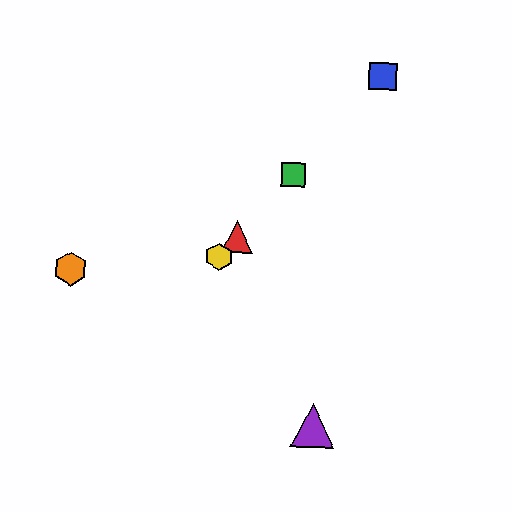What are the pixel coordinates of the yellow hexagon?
The yellow hexagon is at (219, 257).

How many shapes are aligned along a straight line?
4 shapes (the red triangle, the blue square, the green square, the yellow hexagon) are aligned along a straight line.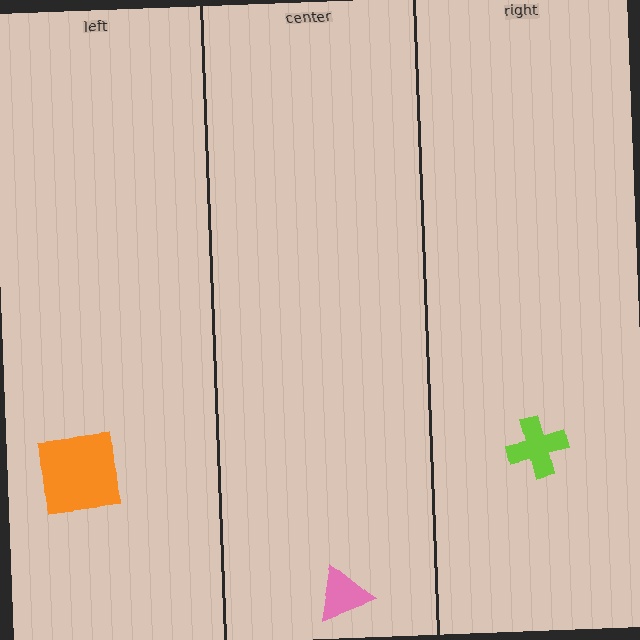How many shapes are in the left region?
1.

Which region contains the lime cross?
The right region.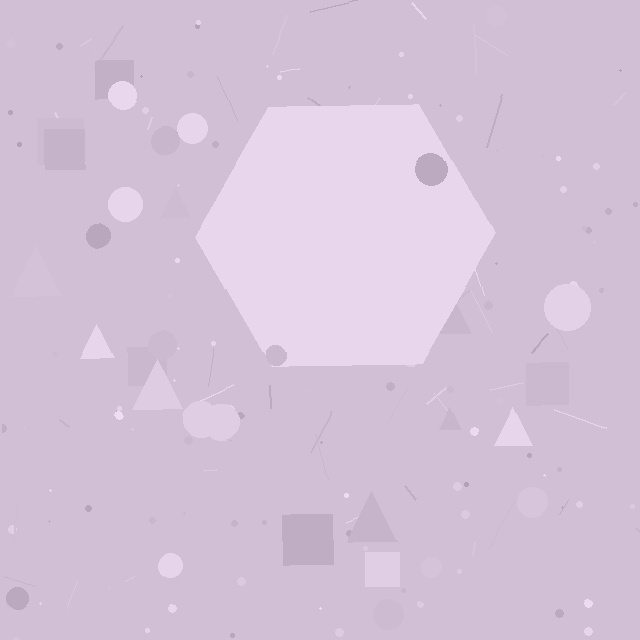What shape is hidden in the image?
A hexagon is hidden in the image.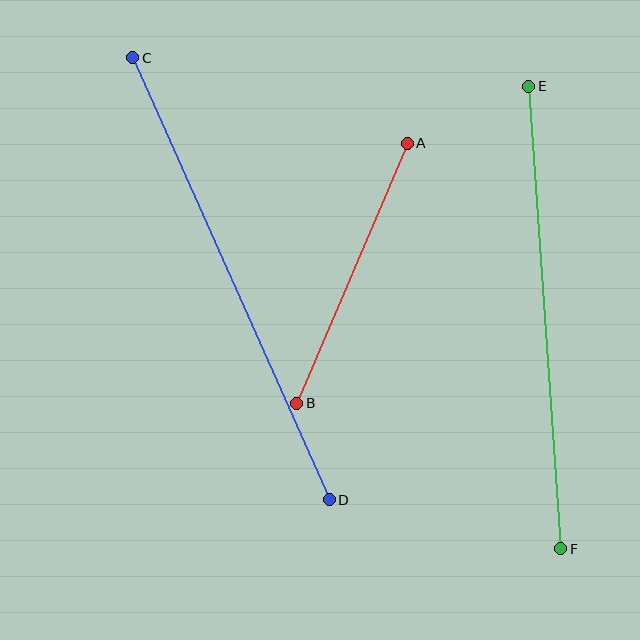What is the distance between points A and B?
The distance is approximately 283 pixels.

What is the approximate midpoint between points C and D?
The midpoint is at approximately (231, 279) pixels.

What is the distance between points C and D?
The distance is approximately 483 pixels.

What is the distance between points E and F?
The distance is approximately 464 pixels.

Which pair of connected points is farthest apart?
Points C and D are farthest apart.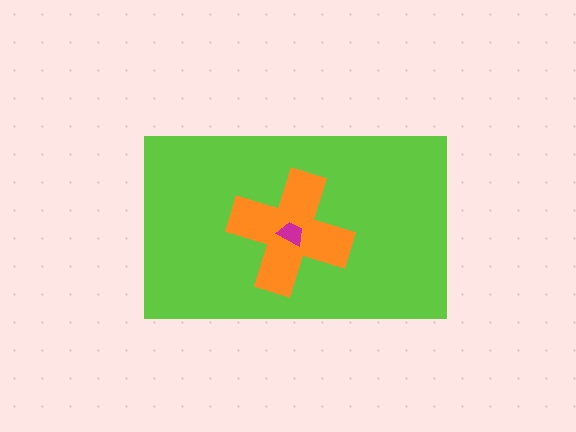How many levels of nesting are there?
3.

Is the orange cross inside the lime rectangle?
Yes.